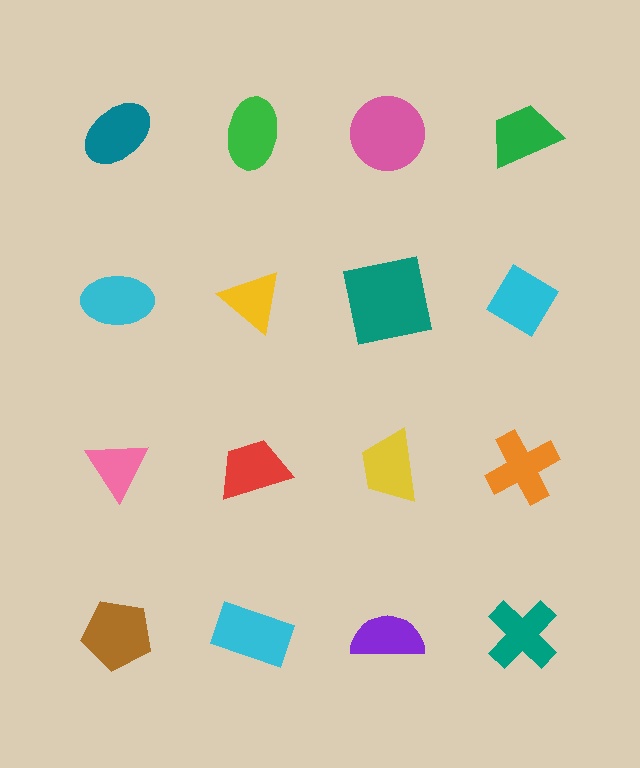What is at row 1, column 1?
A teal ellipse.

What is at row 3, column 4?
An orange cross.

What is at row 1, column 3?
A pink circle.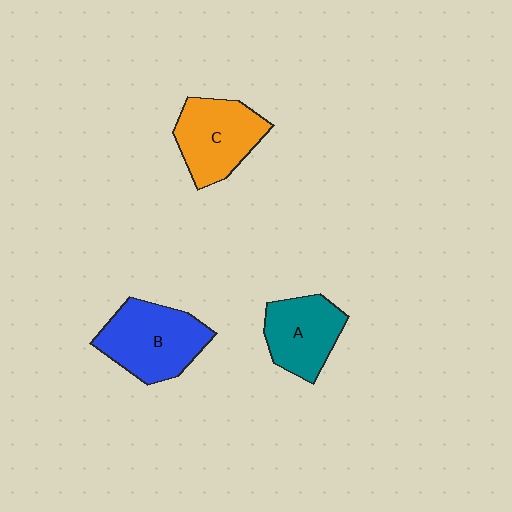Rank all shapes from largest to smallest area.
From largest to smallest: B (blue), C (orange), A (teal).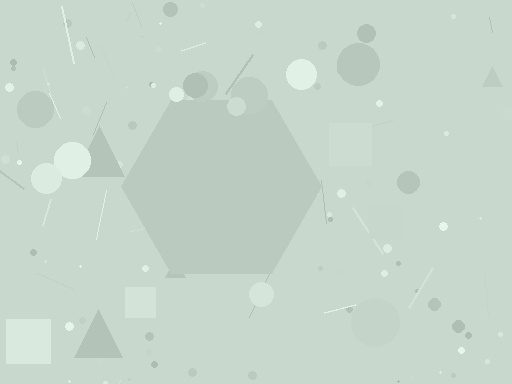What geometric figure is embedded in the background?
A hexagon is embedded in the background.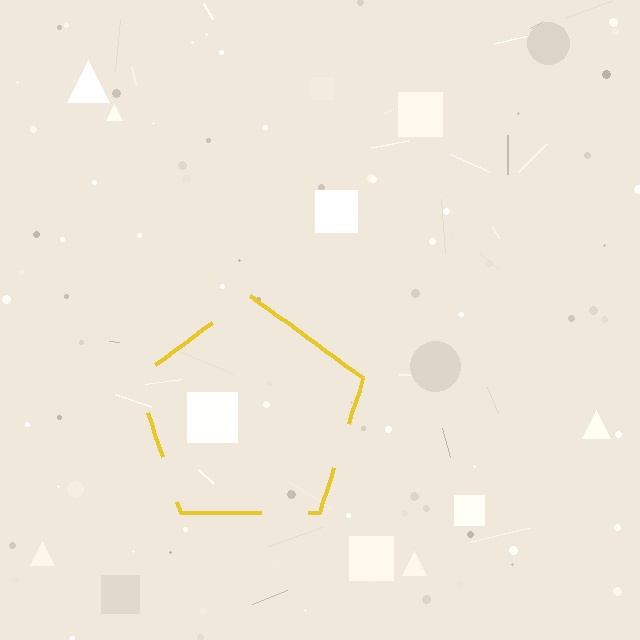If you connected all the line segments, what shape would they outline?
They would outline a pentagon.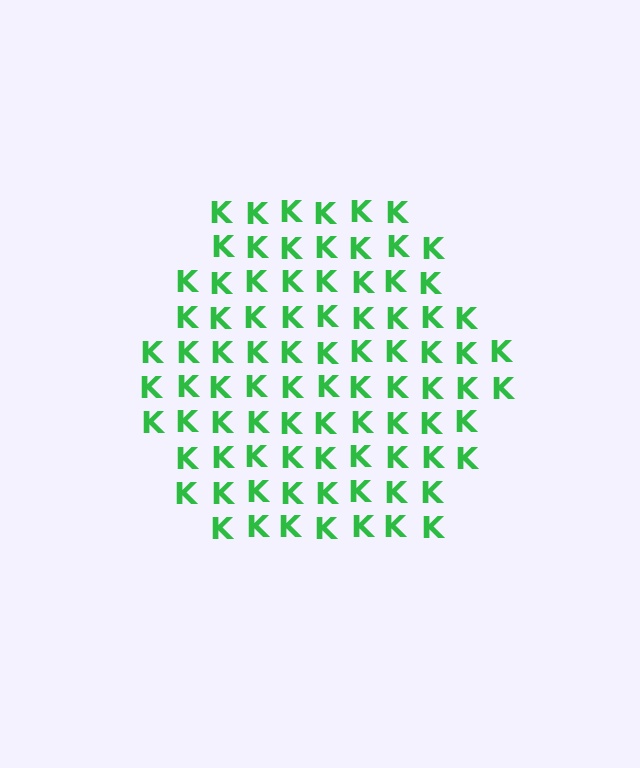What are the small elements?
The small elements are letter K's.